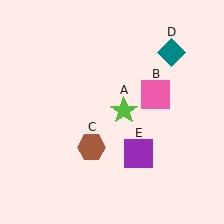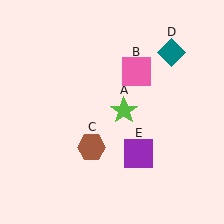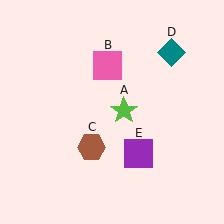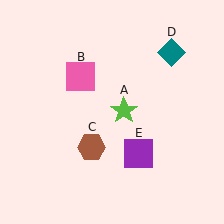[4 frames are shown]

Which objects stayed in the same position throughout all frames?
Lime star (object A) and brown hexagon (object C) and teal diamond (object D) and purple square (object E) remained stationary.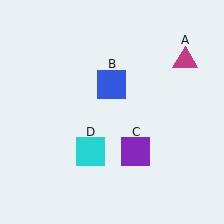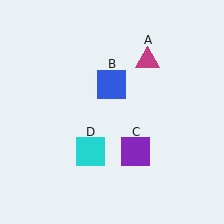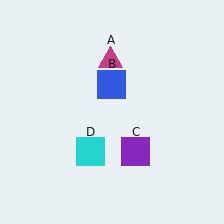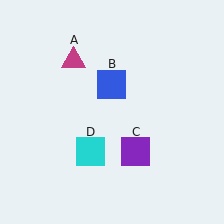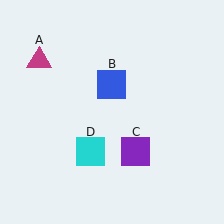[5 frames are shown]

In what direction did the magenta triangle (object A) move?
The magenta triangle (object A) moved left.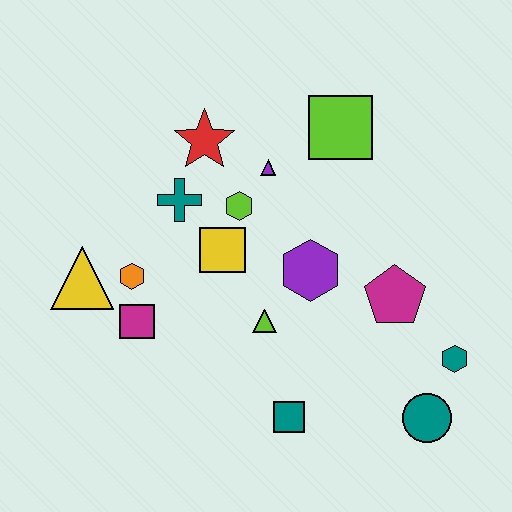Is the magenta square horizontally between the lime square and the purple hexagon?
No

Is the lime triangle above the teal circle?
Yes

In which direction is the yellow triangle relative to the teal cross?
The yellow triangle is to the left of the teal cross.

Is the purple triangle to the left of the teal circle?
Yes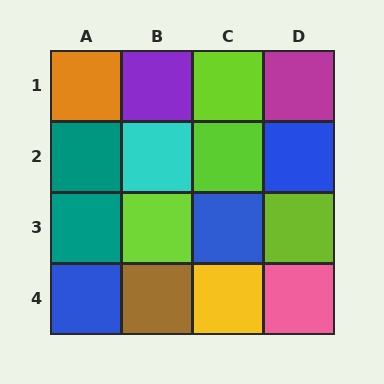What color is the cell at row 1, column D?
Magenta.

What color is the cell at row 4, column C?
Yellow.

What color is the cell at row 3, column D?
Lime.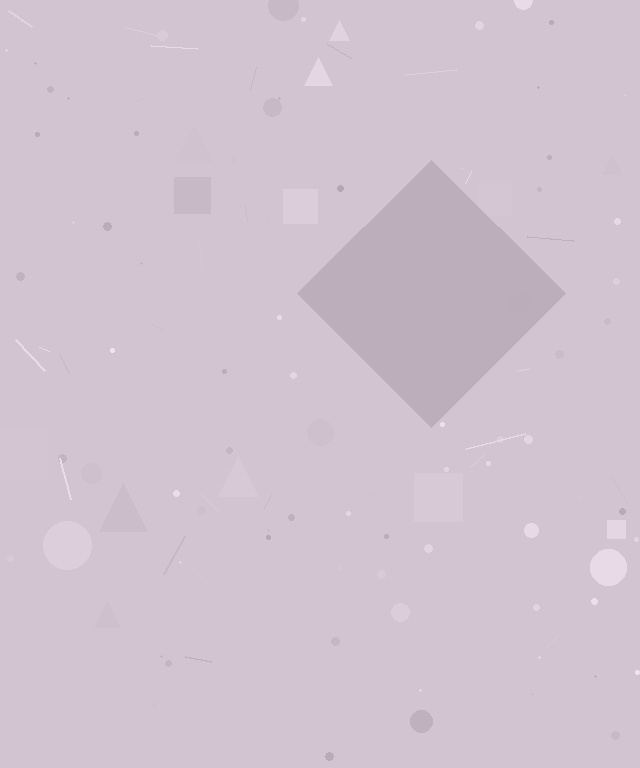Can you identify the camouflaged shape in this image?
The camouflaged shape is a diamond.